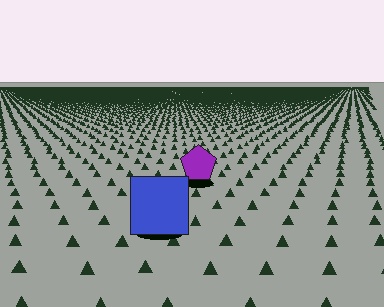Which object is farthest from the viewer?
The purple pentagon is farthest from the viewer. It appears smaller and the ground texture around it is denser.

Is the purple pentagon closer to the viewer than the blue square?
No. The blue square is closer — you can tell from the texture gradient: the ground texture is coarser near it.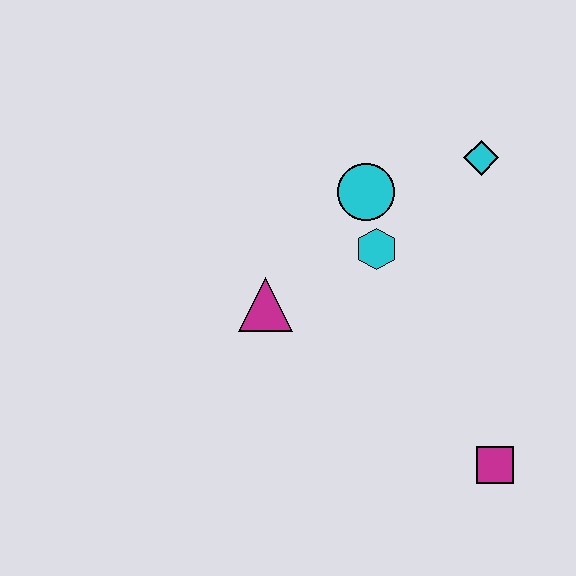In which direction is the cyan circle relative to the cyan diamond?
The cyan circle is to the left of the cyan diamond.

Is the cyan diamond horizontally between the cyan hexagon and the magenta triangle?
No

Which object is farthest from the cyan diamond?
The magenta square is farthest from the cyan diamond.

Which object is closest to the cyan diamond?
The cyan circle is closest to the cyan diamond.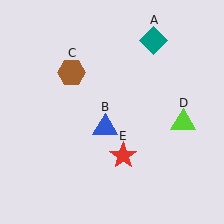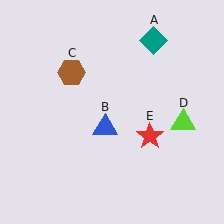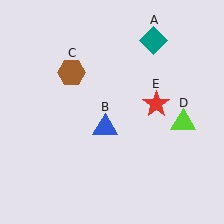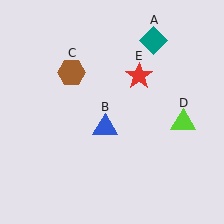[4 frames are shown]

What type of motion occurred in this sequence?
The red star (object E) rotated counterclockwise around the center of the scene.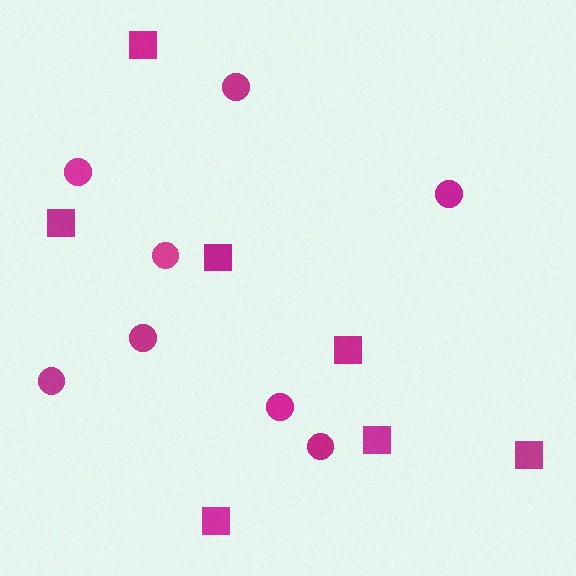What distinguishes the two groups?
There are 2 groups: one group of circles (8) and one group of squares (7).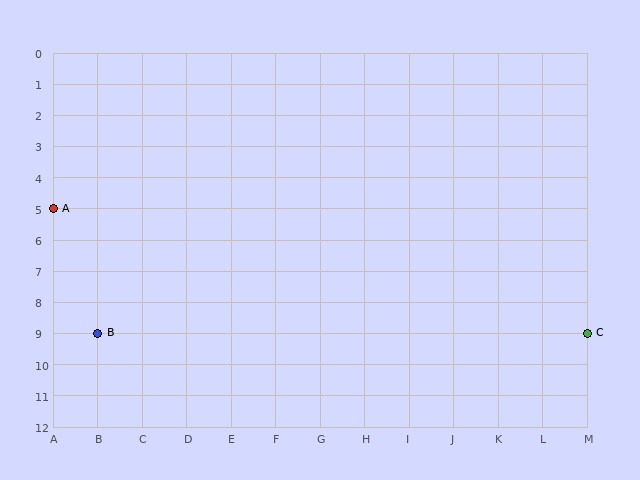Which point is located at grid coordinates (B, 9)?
Point B is at (B, 9).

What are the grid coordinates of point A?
Point A is at grid coordinates (A, 5).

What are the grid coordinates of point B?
Point B is at grid coordinates (B, 9).